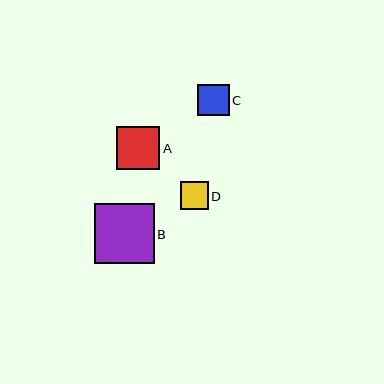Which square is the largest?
Square B is the largest with a size of approximately 59 pixels.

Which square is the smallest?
Square D is the smallest with a size of approximately 28 pixels.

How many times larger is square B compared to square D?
Square B is approximately 2.1 times the size of square D.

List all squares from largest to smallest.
From largest to smallest: B, A, C, D.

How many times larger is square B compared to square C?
Square B is approximately 1.9 times the size of square C.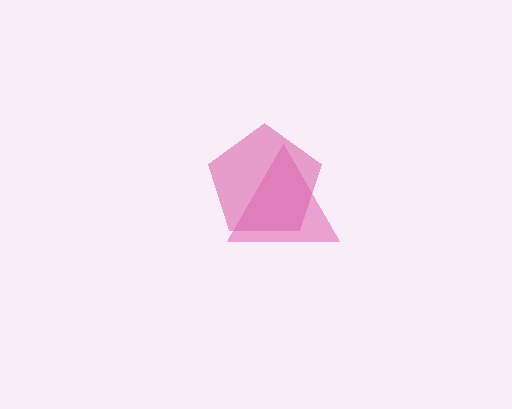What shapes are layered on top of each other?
The layered shapes are: a magenta triangle, a pink pentagon.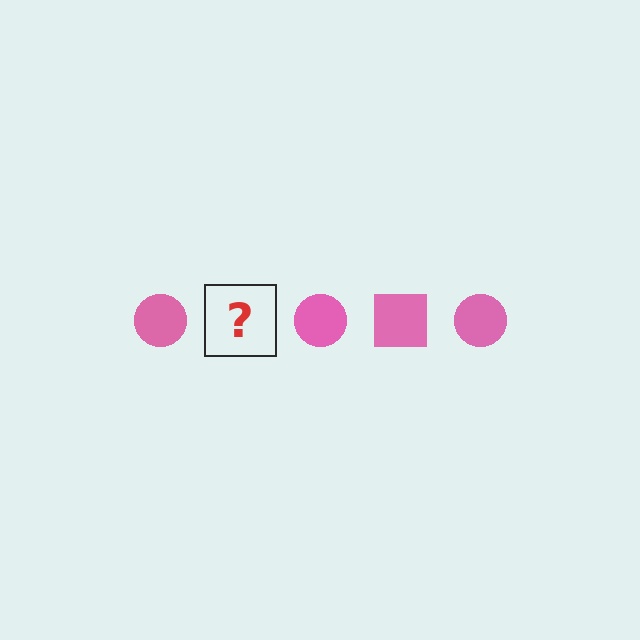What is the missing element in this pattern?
The missing element is a pink square.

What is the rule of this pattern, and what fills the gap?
The rule is that the pattern cycles through circle, square shapes in pink. The gap should be filled with a pink square.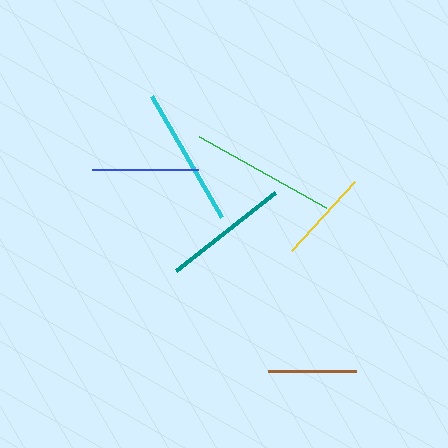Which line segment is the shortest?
The brown line is the shortest at approximately 88 pixels.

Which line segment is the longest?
The green line is the longest at approximately 146 pixels.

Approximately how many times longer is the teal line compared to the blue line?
The teal line is approximately 1.2 times the length of the blue line.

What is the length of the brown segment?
The brown segment is approximately 88 pixels long.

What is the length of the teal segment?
The teal segment is approximately 126 pixels long.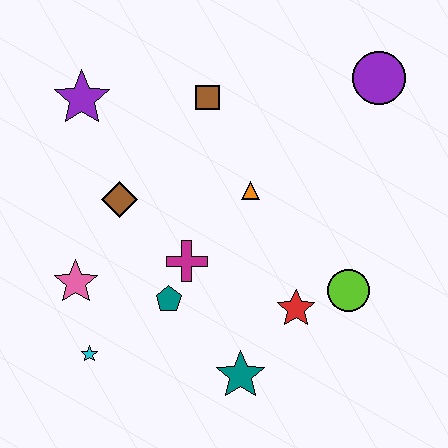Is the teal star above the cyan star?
No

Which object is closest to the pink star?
The cyan star is closest to the pink star.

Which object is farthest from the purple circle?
The cyan star is farthest from the purple circle.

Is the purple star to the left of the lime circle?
Yes